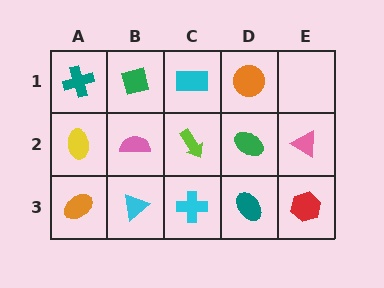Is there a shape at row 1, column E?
No, that cell is empty.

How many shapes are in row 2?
5 shapes.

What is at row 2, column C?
A lime arrow.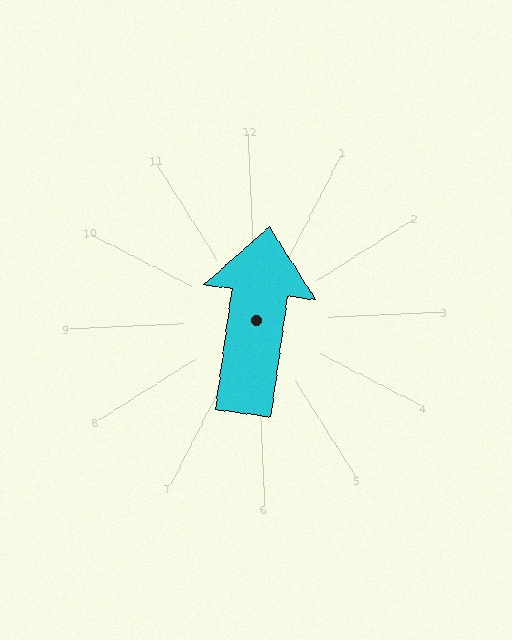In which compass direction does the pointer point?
North.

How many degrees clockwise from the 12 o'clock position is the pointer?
Approximately 11 degrees.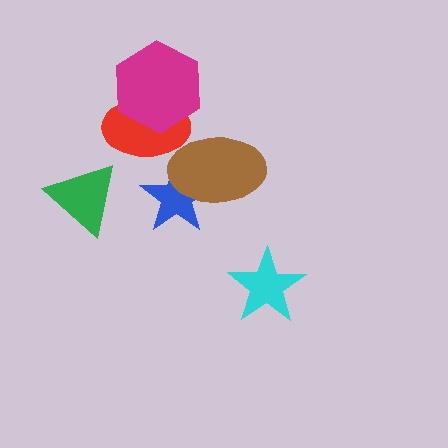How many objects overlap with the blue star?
1 object overlaps with the blue star.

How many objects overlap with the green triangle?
0 objects overlap with the green triangle.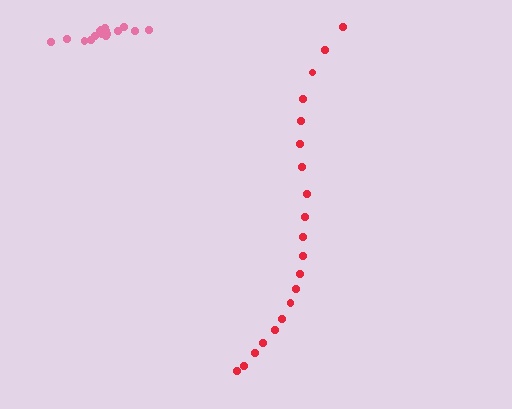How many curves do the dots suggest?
There are 2 distinct paths.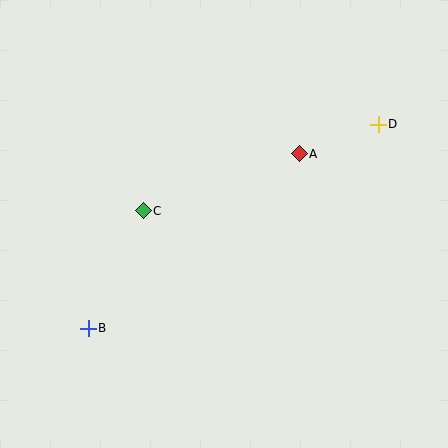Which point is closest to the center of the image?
Point C at (143, 211) is closest to the center.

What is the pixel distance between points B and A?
The distance between B and A is 274 pixels.